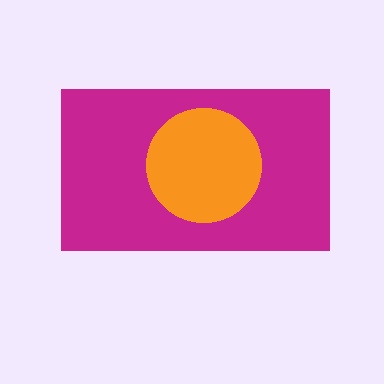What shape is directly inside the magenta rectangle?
The orange circle.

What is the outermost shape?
The magenta rectangle.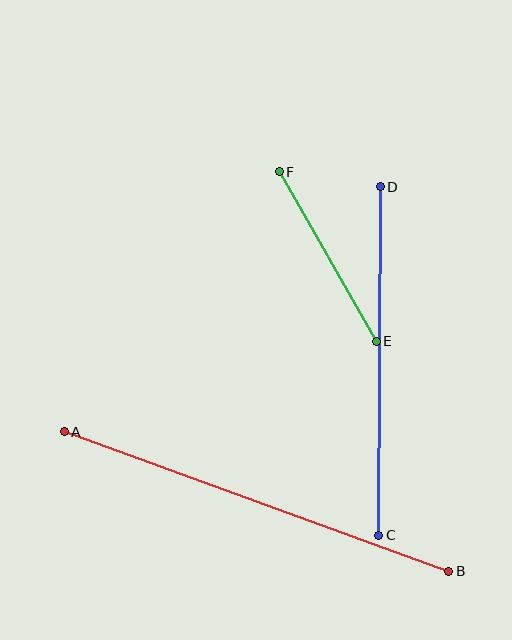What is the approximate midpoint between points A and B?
The midpoint is at approximately (256, 502) pixels.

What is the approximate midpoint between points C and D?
The midpoint is at approximately (380, 361) pixels.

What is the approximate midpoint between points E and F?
The midpoint is at approximately (328, 256) pixels.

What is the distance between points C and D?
The distance is approximately 348 pixels.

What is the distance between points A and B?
The distance is approximately 409 pixels.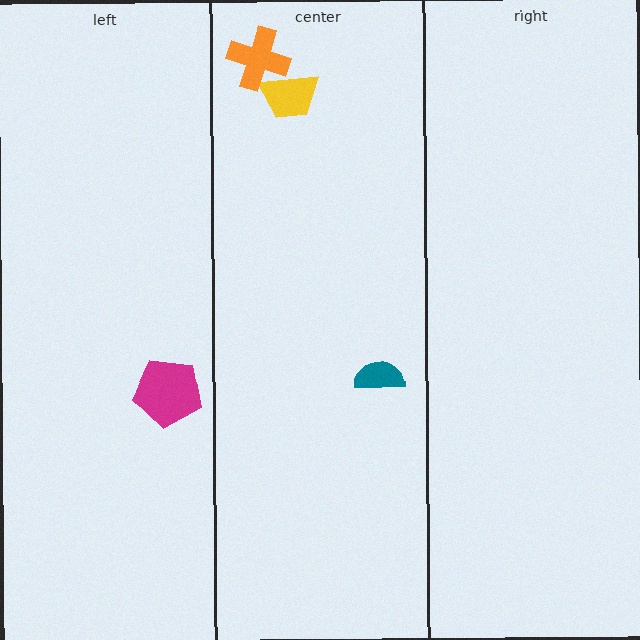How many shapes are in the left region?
1.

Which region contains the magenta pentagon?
The left region.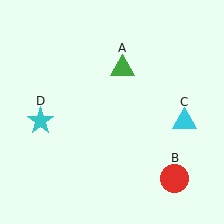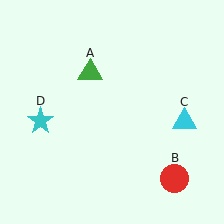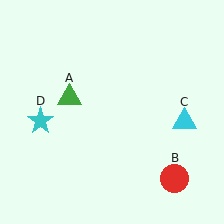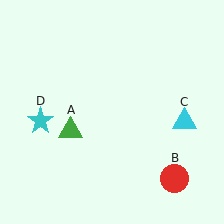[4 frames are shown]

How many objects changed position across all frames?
1 object changed position: green triangle (object A).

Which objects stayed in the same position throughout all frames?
Red circle (object B) and cyan triangle (object C) and cyan star (object D) remained stationary.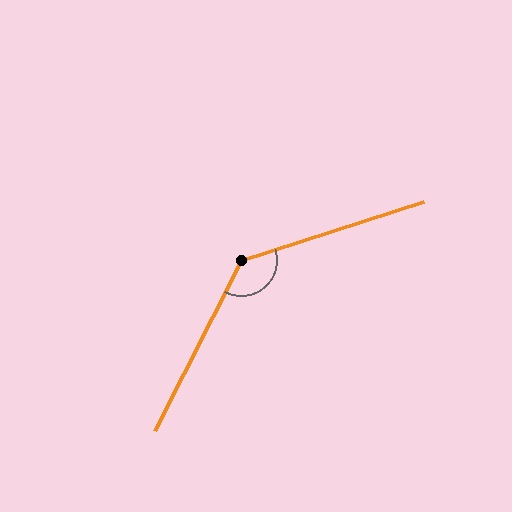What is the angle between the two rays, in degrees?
Approximately 135 degrees.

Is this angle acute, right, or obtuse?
It is obtuse.